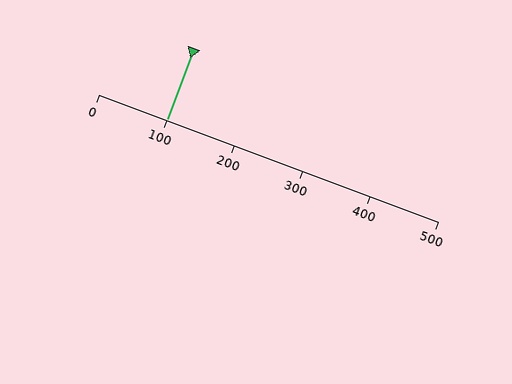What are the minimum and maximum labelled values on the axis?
The axis runs from 0 to 500.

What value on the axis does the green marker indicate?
The marker indicates approximately 100.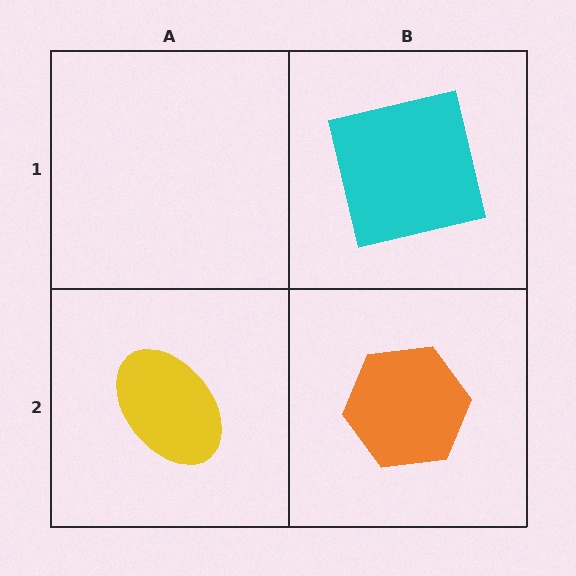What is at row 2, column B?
An orange hexagon.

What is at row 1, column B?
A cyan square.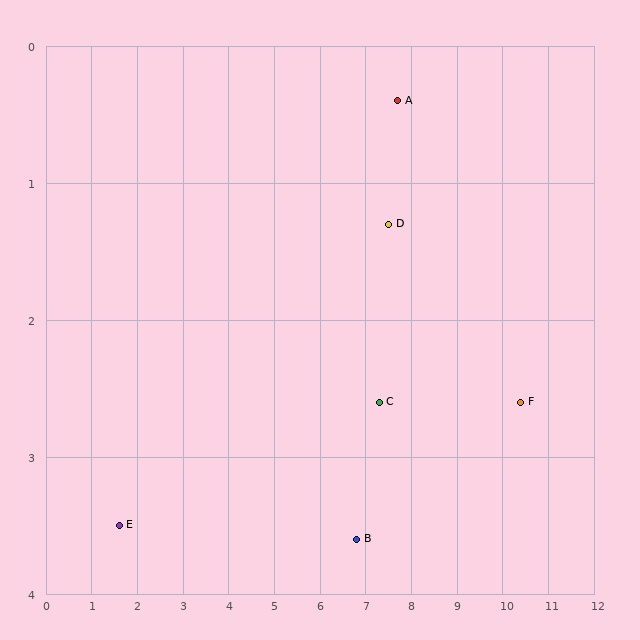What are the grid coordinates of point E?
Point E is at approximately (1.6, 3.5).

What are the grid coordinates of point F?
Point F is at approximately (10.4, 2.6).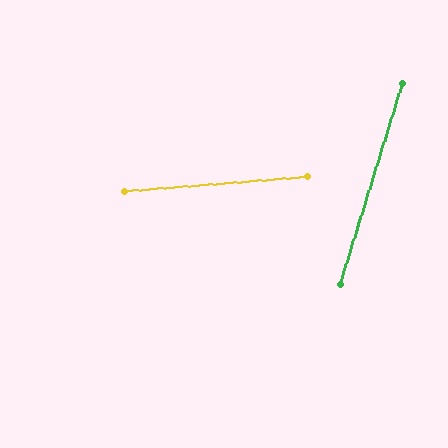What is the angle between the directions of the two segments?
Approximately 68 degrees.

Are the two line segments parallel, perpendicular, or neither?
Neither parallel nor perpendicular — they differ by about 68°.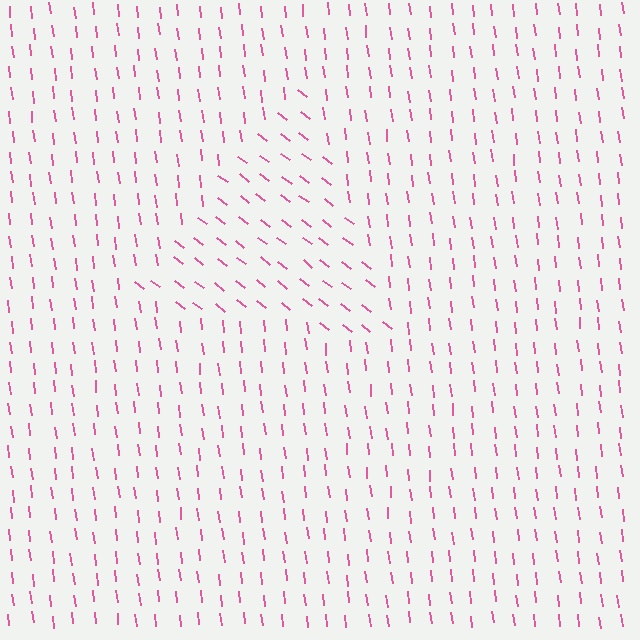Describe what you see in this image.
The image is filled with small pink line segments. A triangle region in the image has lines oriented differently from the surrounding lines, creating a visible texture boundary.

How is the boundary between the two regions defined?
The boundary is defined purely by a change in line orientation (approximately 45 degrees difference). All lines are the same color and thickness.